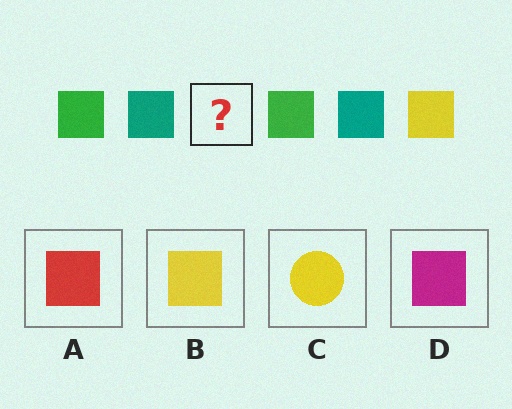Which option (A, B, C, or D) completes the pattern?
B.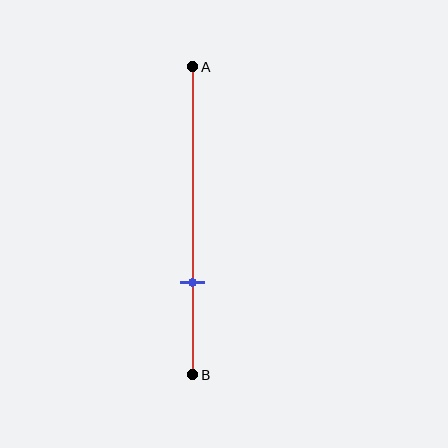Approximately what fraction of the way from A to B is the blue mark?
The blue mark is approximately 70% of the way from A to B.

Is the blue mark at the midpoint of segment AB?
No, the mark is at about 70% from A, not at the 50% midpoint.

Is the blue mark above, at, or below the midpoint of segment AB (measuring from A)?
The blue mark is below the midpoint of segment AB.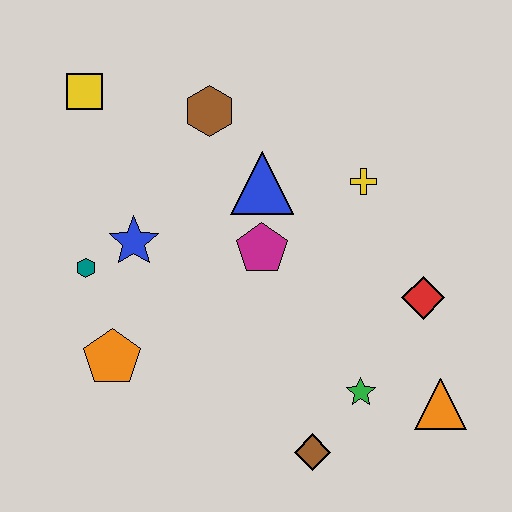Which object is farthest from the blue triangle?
The orange triangle is farthest from the blue triangle.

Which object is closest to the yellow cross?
The blue triangle is closest to the yellow cross.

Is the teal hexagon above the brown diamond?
Yes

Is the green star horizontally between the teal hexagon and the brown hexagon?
No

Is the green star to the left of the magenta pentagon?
No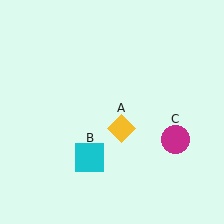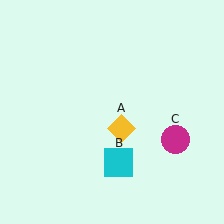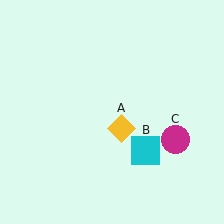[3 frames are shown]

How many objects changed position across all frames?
1 object changed position: cyan square (object B).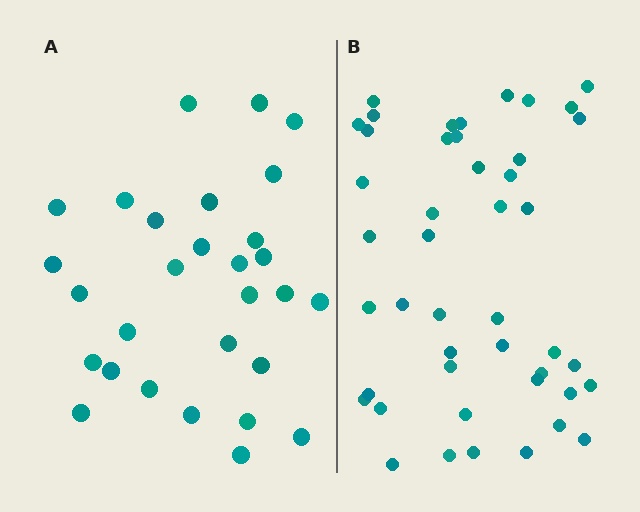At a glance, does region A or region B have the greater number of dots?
Region B (the right region) has more dots.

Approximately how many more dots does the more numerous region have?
Region B has approximately 15 more dots than region A.